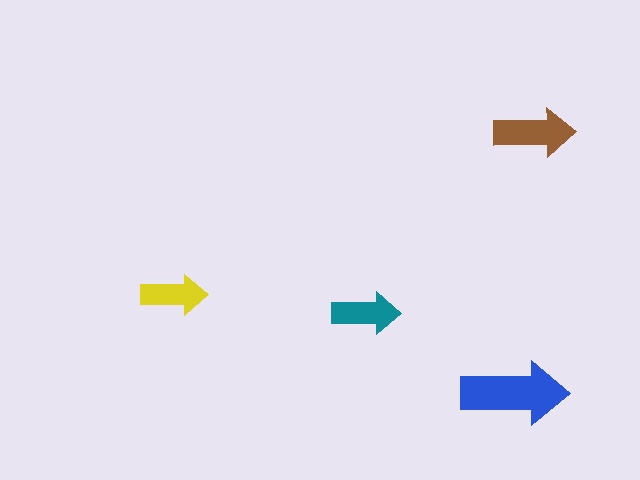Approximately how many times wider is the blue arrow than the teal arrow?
About 1.5 times wider.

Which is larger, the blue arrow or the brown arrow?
The blue one.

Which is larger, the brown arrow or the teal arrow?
The brown one.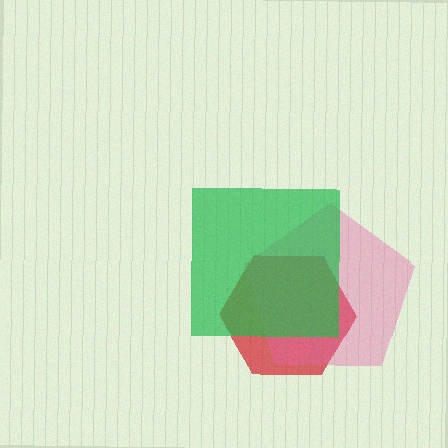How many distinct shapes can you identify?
There are 3 distinct shapes: a red hexagon, a pink pentagon, a green square.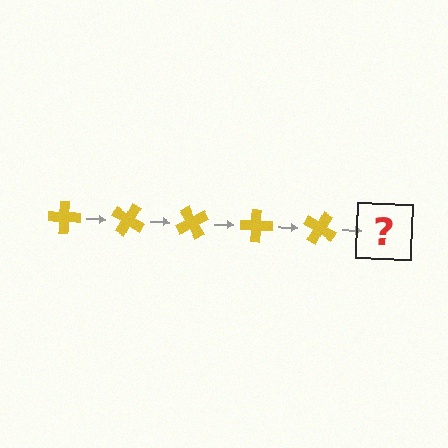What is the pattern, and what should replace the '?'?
The pattern is that the cross rotates 30 degrees each step. The '?' should be a yellow cross rotated 150 degrees.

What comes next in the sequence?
The next element should be a yellow cross rotated 150 degrees.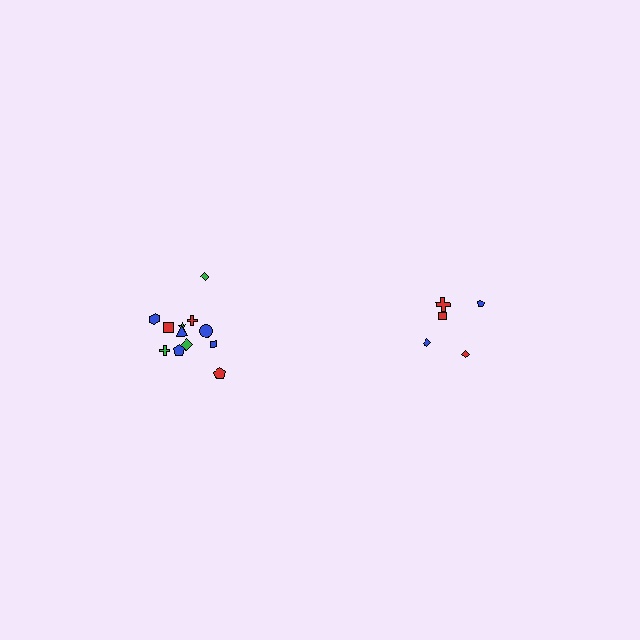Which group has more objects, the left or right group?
The left group.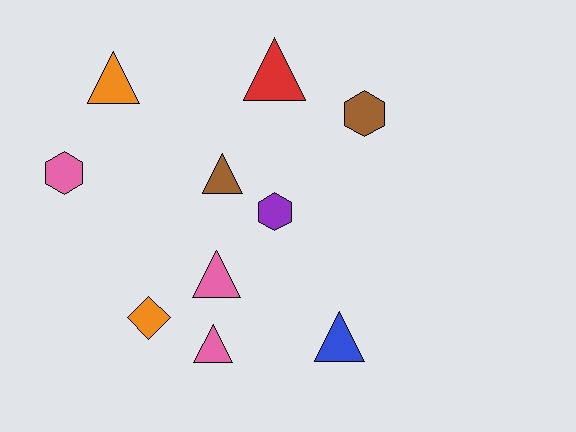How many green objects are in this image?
There are no green objects.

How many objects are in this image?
There are 10 objects.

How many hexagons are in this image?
There are 3 hexagons.